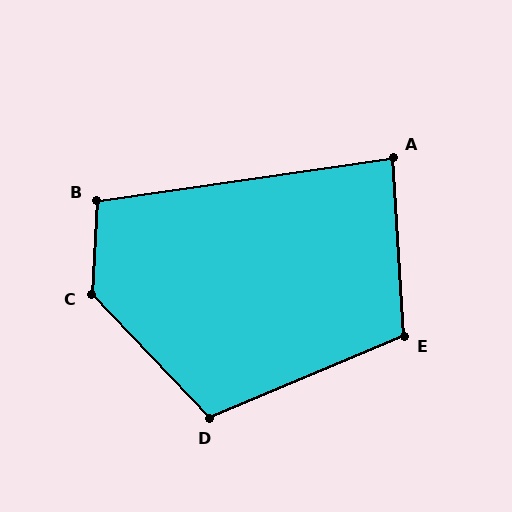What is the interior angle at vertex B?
Approximately 101 degrees (obtuse).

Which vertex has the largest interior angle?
C, at approximately 133 degrees.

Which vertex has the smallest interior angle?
A, at approximately 85 degrees.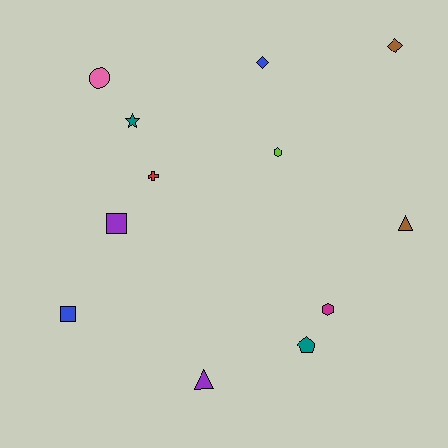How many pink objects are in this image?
There is 1 pink object.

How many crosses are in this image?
There is 1 cross.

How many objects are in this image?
There are 12 objects.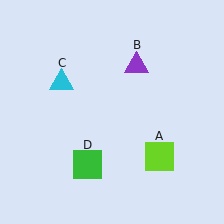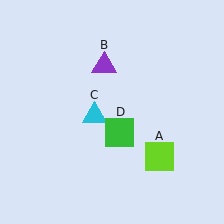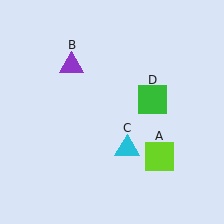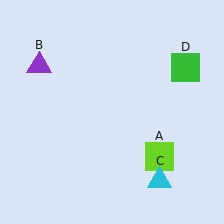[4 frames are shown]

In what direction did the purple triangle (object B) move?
The purple triangle (object B) moved left.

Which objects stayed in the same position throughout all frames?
Lime square (object A) remained stationary.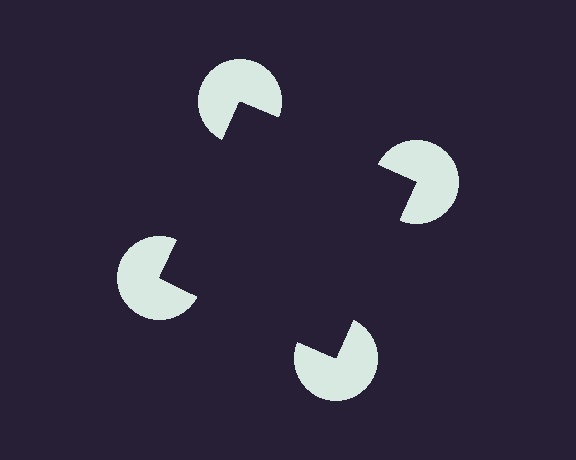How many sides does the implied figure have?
4 sides.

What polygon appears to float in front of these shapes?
An illusory square — its edges are inferred from the aligned wedge cuts in the pac-man discs, not physically drawn.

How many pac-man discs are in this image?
There are 4 — one at each vertex of the illusory square.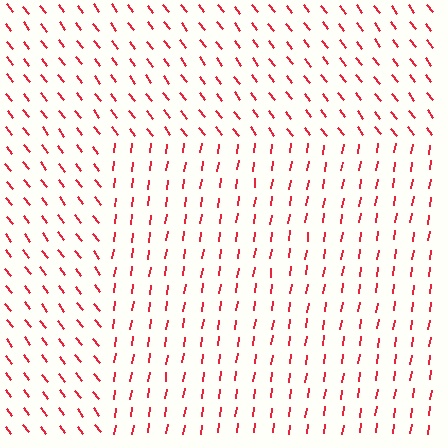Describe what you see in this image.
The image is filled with small red line segments. A rectangle region in the image has lines oriented differently from the surrounding lines, creating a visible texture boundary.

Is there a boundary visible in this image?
Yes, there is a texture boundary formed by a change in line orientation.